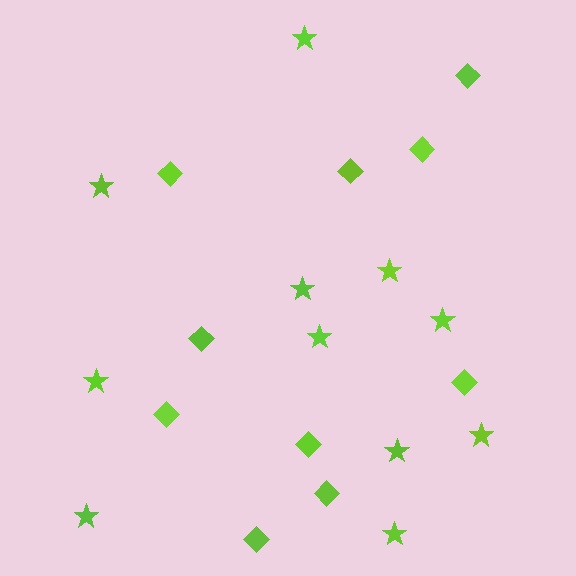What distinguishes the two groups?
There are 2 groups: one group of stars (11) and one group of diamonds (10).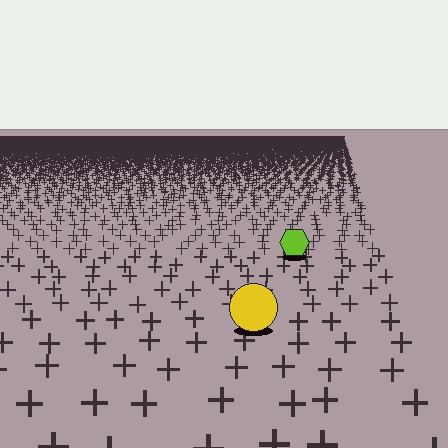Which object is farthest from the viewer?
The lime hexagon is farthest from the viewer. It appears smaller and the ground texture around it is denser.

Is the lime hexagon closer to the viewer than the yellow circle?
No. The yellow circle is closer — you can tell from the texture gradient: the ground texture is coarser near it.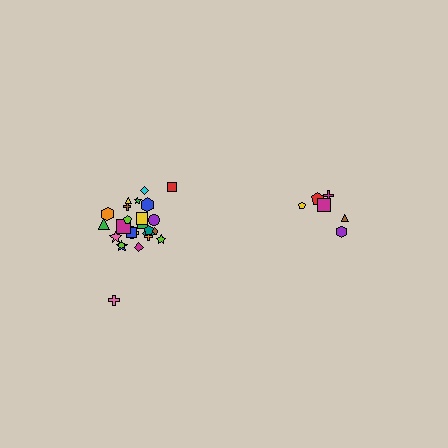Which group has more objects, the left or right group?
The left group.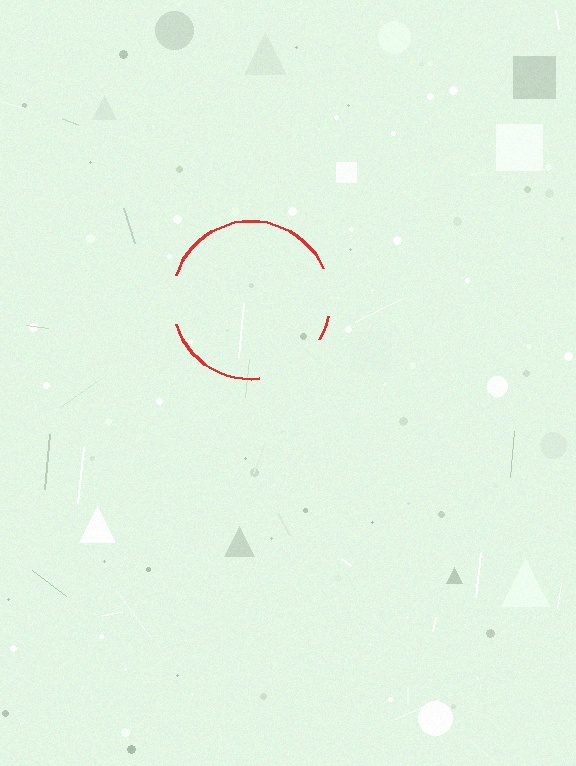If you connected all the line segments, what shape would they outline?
They would outline a circle.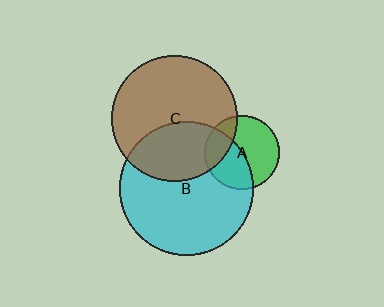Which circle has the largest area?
Circle B (cyan).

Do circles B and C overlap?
Yes.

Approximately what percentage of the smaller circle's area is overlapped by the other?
Approximately 35%.